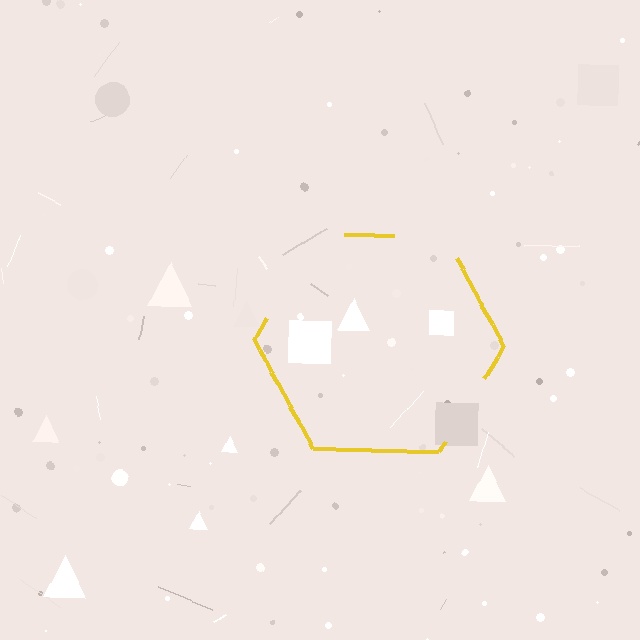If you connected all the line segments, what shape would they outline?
They would outline a hexagon.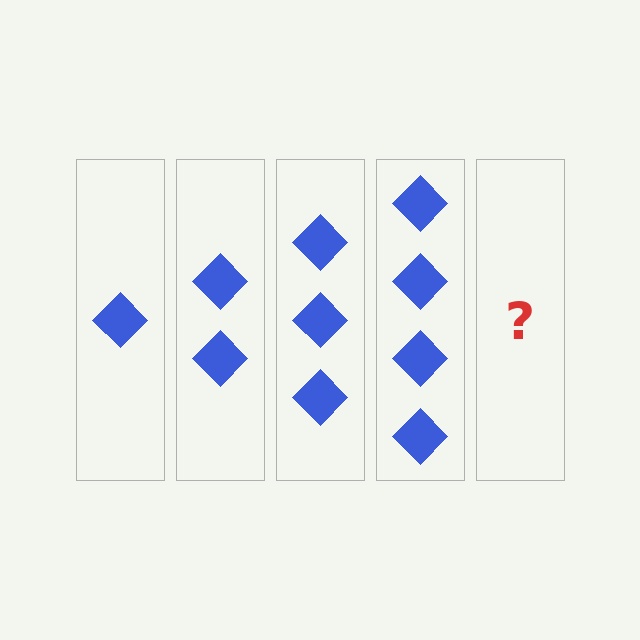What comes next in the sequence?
The next element should be 5 diamonds.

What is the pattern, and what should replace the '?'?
The pattern is that each step adds one more diamond. The '?' should be 5 diamonds.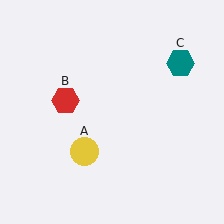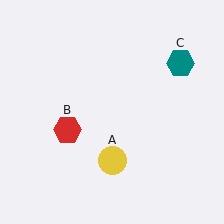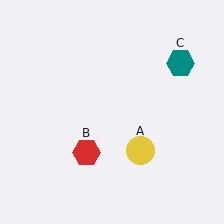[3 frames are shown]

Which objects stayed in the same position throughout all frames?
Teal hexagon (object C) remained stationary.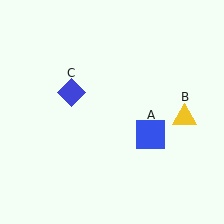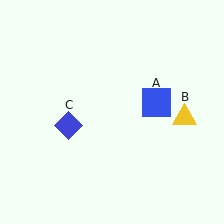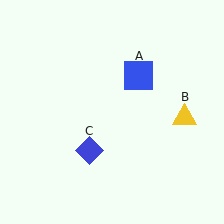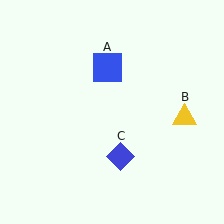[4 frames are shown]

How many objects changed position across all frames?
2 objects changed position: blue square (object A), blue diamond (object C).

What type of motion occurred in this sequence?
The blue square (object A), blue diamond (object C) rotated counterclockwise around the center of the scene.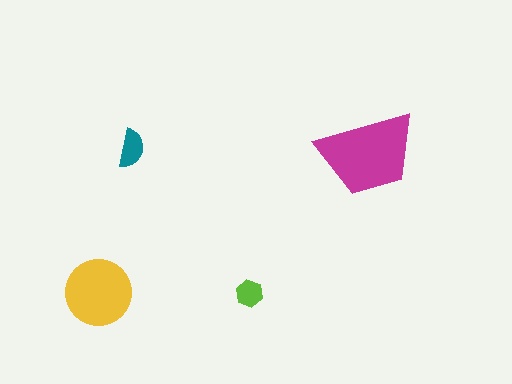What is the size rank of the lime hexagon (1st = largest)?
4th.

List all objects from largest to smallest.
The magenta trapezoid, the yellow circle, the teal semicircle, the lime hexagon.